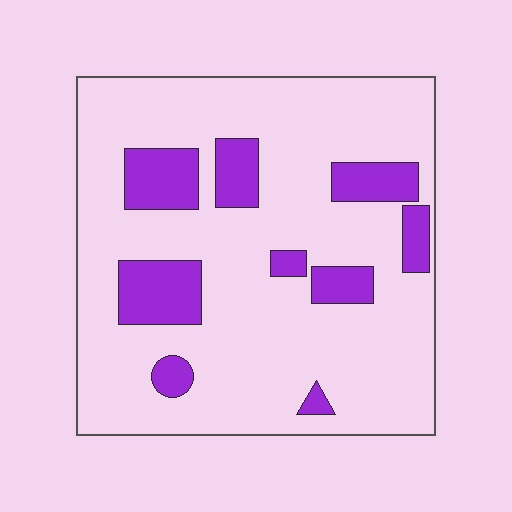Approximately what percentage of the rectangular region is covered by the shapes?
Approximately 20%.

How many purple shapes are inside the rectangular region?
9.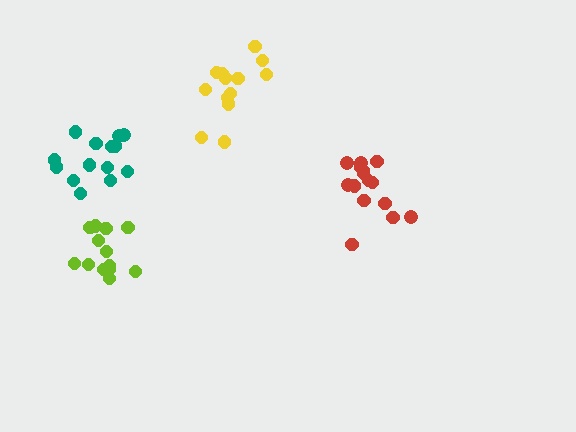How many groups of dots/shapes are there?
There are 4 groups.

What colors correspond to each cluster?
The clusters are colored: yellow, lime, teal, red.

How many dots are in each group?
Group 1: 13 dots, Group 2: 13 dots, Group 3: 14 dots, Group 4: 15 dots (55 total).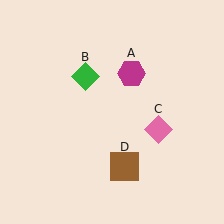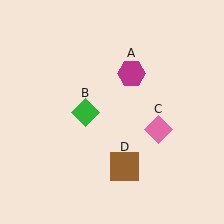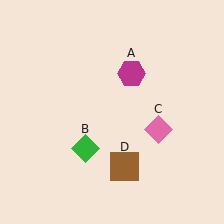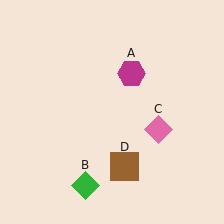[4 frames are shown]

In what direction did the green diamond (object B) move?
The green diamond (object B) moved down.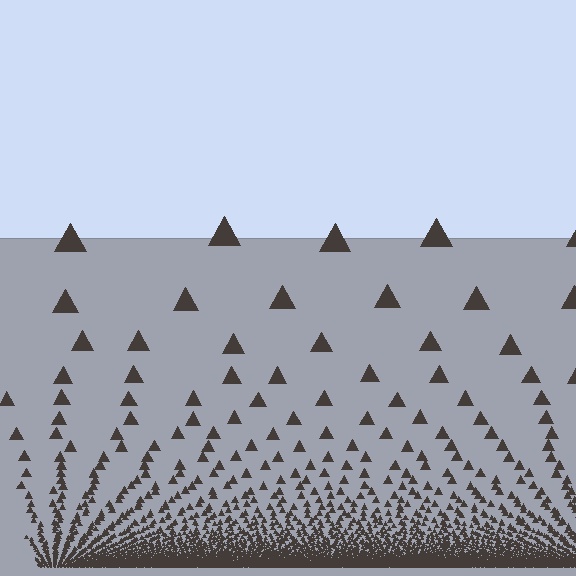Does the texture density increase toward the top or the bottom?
Density increases toward the bottom.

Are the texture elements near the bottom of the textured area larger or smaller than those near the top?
Smaller. The gradient is inverted — elements near the bottom are smaller and denser.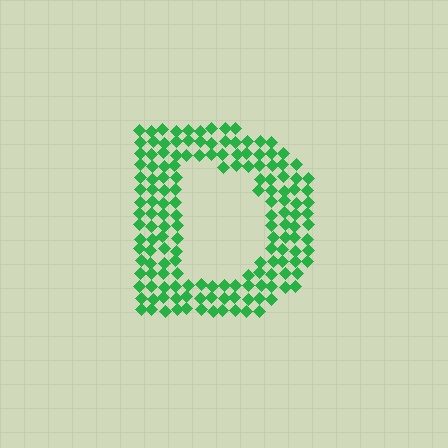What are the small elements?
The small elements are diamonds.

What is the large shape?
The large shape is the letter D.